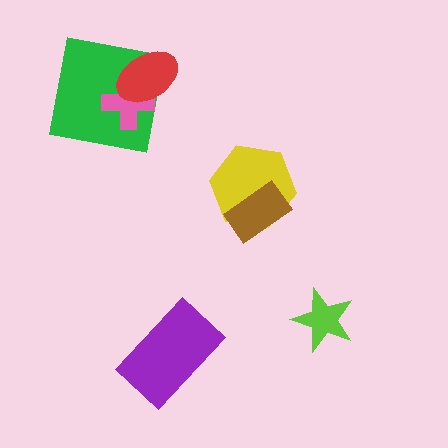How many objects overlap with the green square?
2 objects overlap with the green square.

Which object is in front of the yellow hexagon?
The brown rectangle is in front of the yellow hexagon.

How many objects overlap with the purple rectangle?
0 objects overlap with the purple rectangle.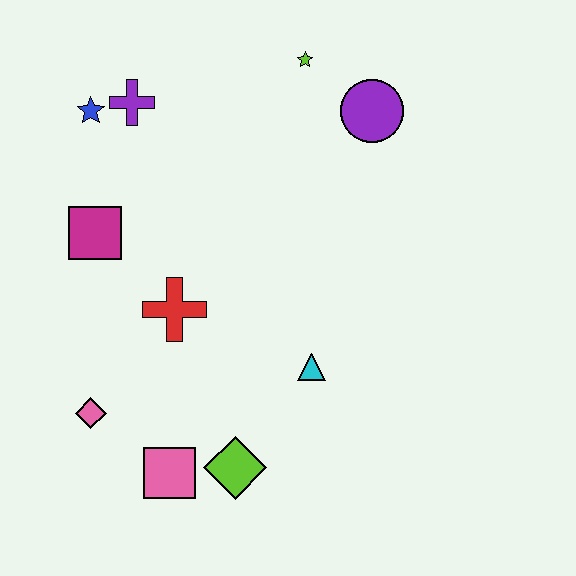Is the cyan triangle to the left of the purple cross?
No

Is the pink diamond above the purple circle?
No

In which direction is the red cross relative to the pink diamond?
The red cross is above the pink diamond.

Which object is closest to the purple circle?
The lime star is closest to the purple circle.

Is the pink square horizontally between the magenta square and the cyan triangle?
Yes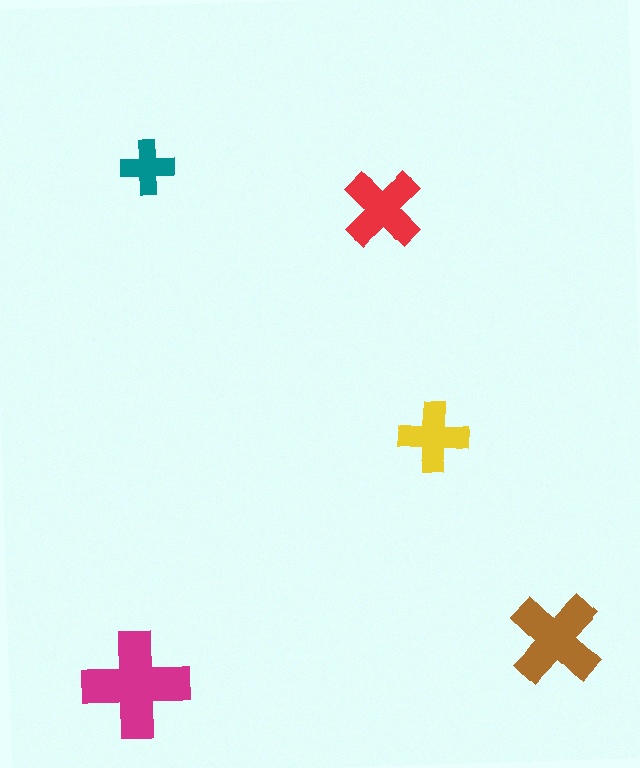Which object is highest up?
The teal cross is topmost.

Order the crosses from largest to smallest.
the magenta one, the brown one, the red one, the yellow one, the teal one.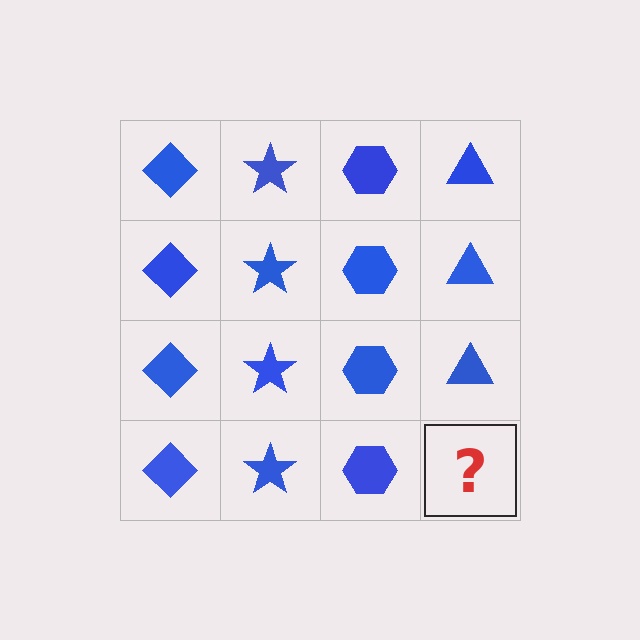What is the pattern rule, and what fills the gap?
The rule is that each column has a consistent shape. The gap should be filled with a blue triangle.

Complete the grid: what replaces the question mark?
The question mark should be replaced with a blue triangle.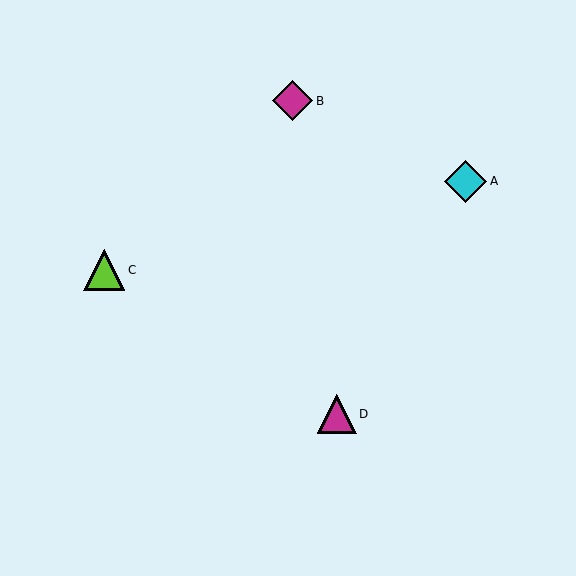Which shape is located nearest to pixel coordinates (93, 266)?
The lime triangle (labeled C) at (104, 270) is nearest to that location.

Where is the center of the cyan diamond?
The center of the cyan diamond is at (465, 181).